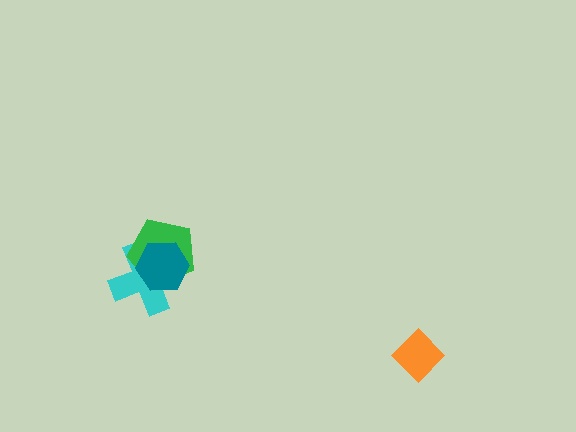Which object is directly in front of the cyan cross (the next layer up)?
The green pentagon is directly in front of the cyan cross.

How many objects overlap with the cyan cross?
2 objects overlap with the cyan cross.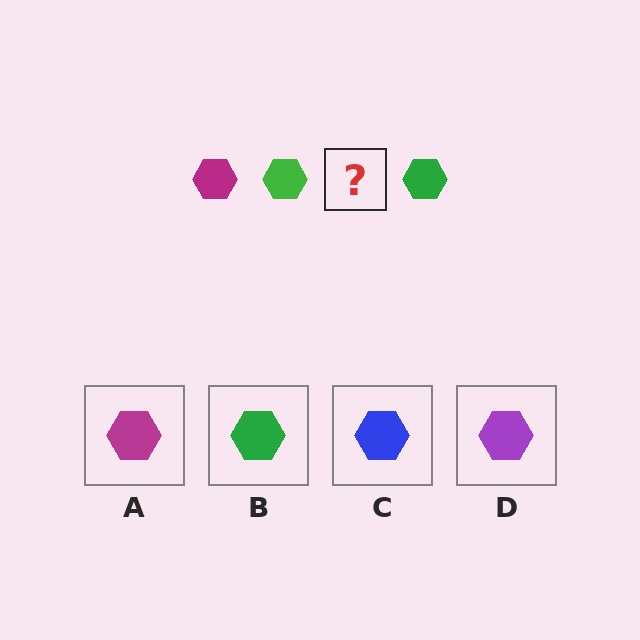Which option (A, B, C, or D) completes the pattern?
A.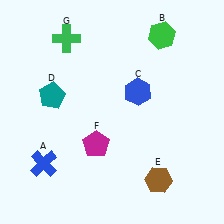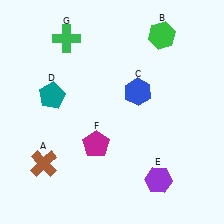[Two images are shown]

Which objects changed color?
A changed from blue to brown. E changed from brown to purple.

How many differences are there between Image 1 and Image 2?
There are 2 differences between the two images.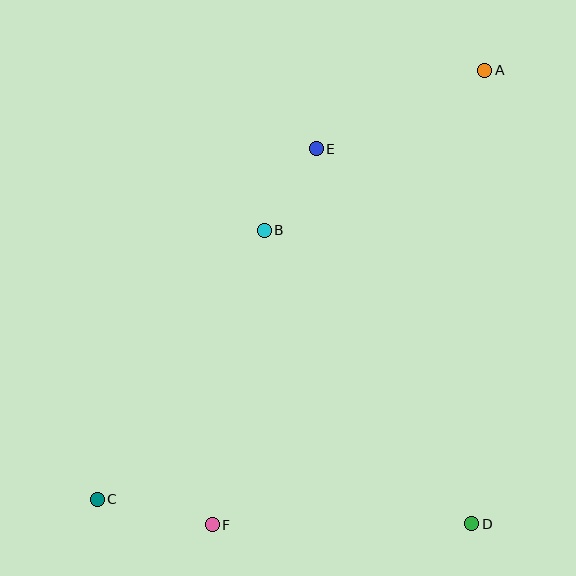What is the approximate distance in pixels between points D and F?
The distance between D and F is approximately 259 pixels.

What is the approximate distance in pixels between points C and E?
The distance between C and E is approximately 413 pixels.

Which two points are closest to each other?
Points B and E are closest to each other.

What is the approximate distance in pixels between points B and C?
The distance between B and C is approximately 317 pixels.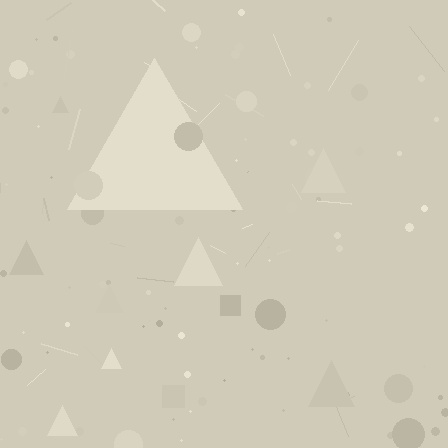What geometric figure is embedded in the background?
A triangle is embedded in the background.